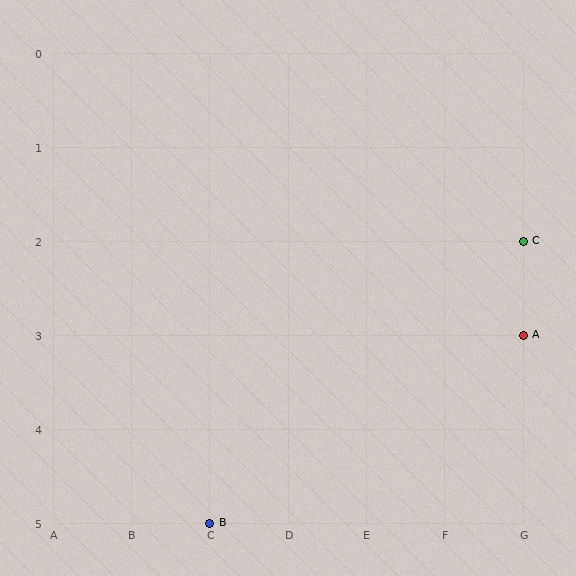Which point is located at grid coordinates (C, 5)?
Point B is at (C, 5).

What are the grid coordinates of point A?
Point A is at grid coordinates (G, 3).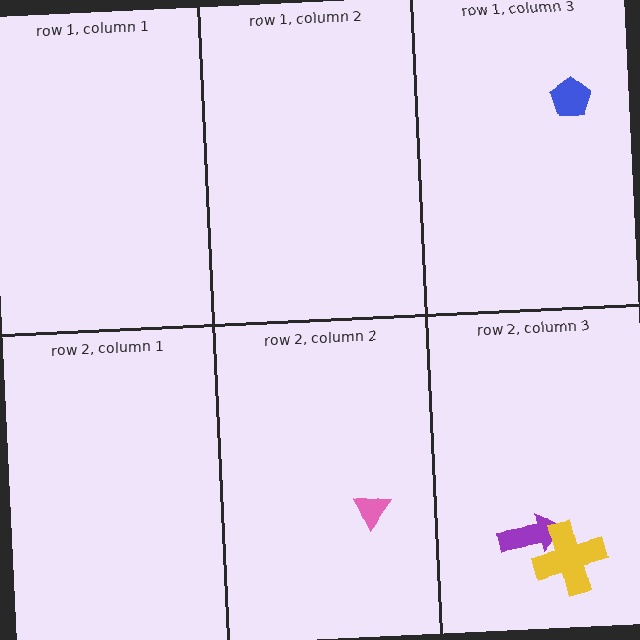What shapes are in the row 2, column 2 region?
The pink triangle.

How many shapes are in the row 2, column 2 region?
1.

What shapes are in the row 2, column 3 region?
The purple arrow, the yellow cross.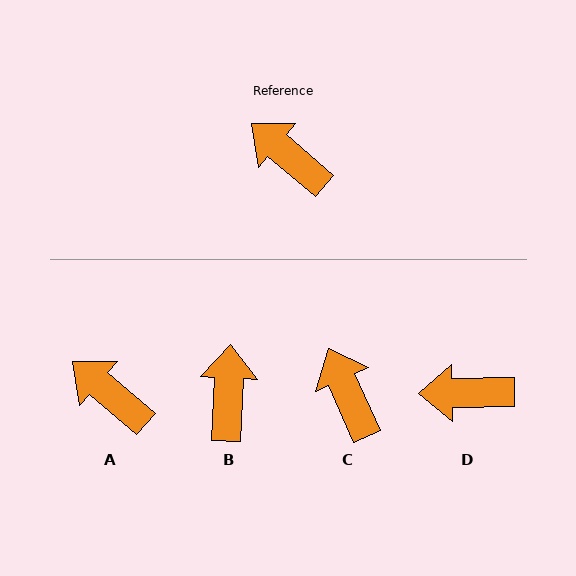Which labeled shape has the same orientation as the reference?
A.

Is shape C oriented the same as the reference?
No, it is off by about 26 degrees.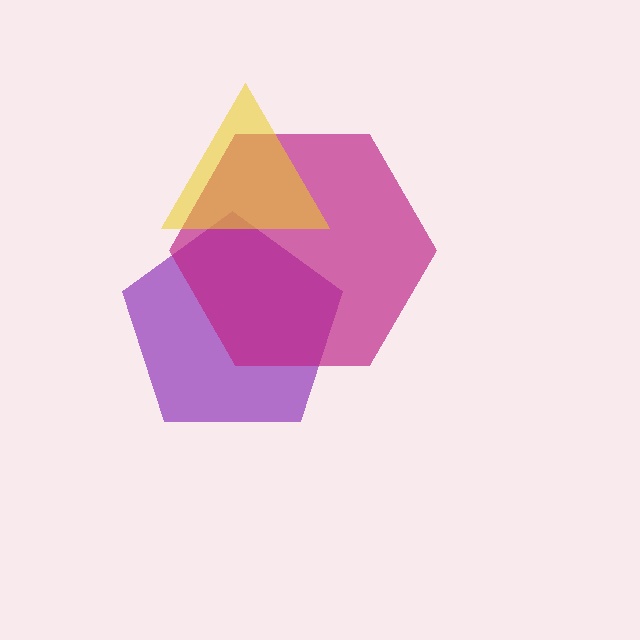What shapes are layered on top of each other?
The layered shapes are: a purple pentagon, a magenta hexagon, a yellow triangle.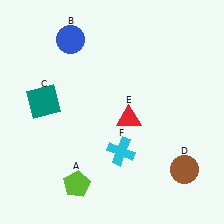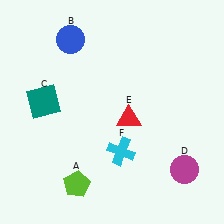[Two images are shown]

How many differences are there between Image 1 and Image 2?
There is 1 difference between the two images.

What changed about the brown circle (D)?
In Image 1, D is brown. In Image 2, it changed to magenta.